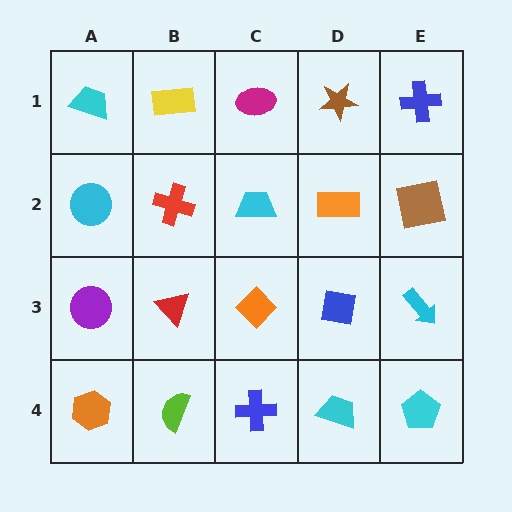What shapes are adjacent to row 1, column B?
A red cross (row 2, column B), a cyan trapezoid (row 1, column A), a magenta ellipse (row 1, column C).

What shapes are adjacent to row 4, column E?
A cyan arrow (row 3, column E), a cyan trapezoid (row 4, column D).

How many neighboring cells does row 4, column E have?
2.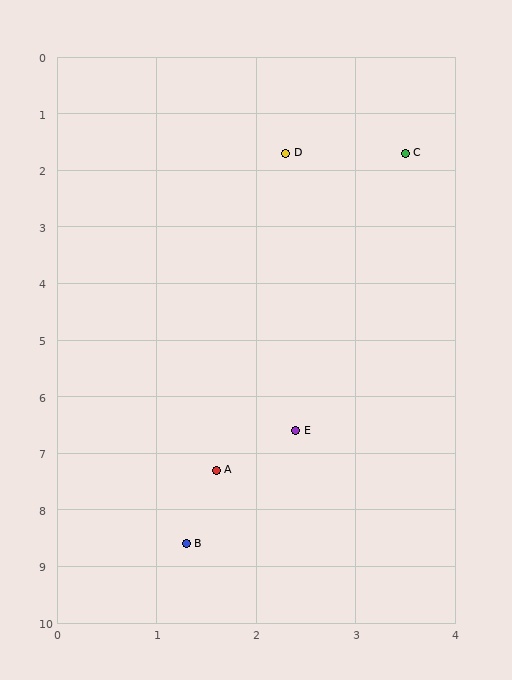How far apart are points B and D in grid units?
Points B and D are about 7.0 grid units apart.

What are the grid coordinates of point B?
Point B is at approximately (1.3, 8.6).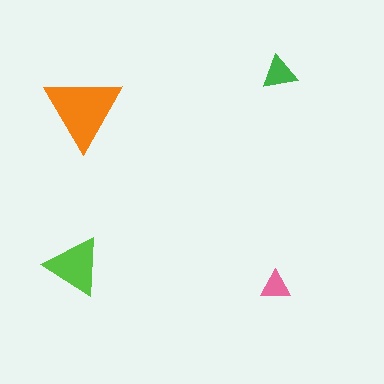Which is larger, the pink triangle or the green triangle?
The green one.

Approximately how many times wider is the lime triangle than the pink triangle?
About 2 times wider.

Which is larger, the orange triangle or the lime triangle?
The orange one.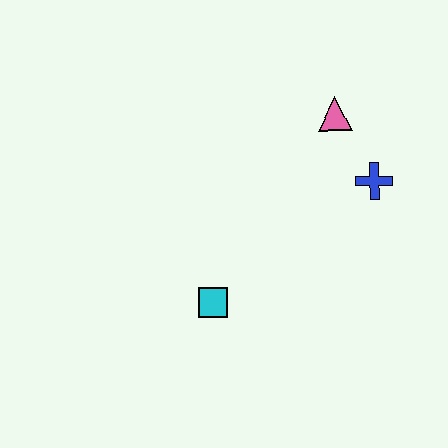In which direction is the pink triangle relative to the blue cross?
The pink triangle is above the blue cross.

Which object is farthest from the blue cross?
The cyan square is farthest from the blue cross.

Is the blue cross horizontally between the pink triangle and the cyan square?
No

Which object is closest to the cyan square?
The blue cross is closest to the cyan square.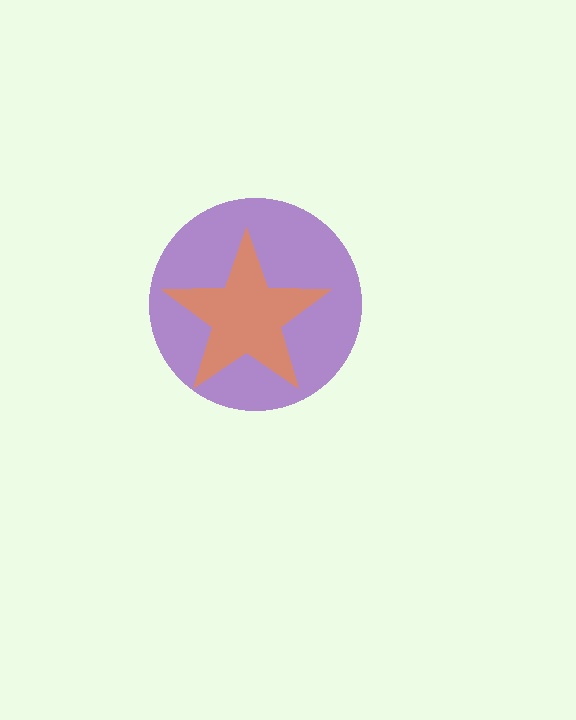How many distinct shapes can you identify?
There are 2 distinct shapes: a purple circle, an orange star.